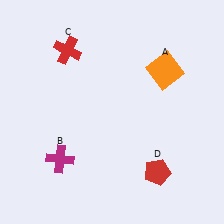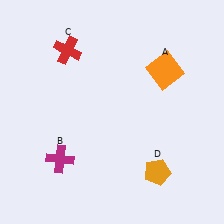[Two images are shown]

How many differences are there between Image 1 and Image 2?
There is 1 difference between the two images.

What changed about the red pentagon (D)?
In Image 1, D is red. In Image 2, it changed to orange.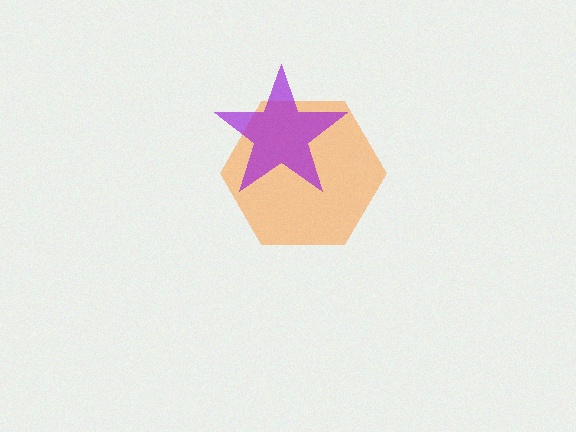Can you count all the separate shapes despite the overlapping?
Yes, there are 2 separate shapes.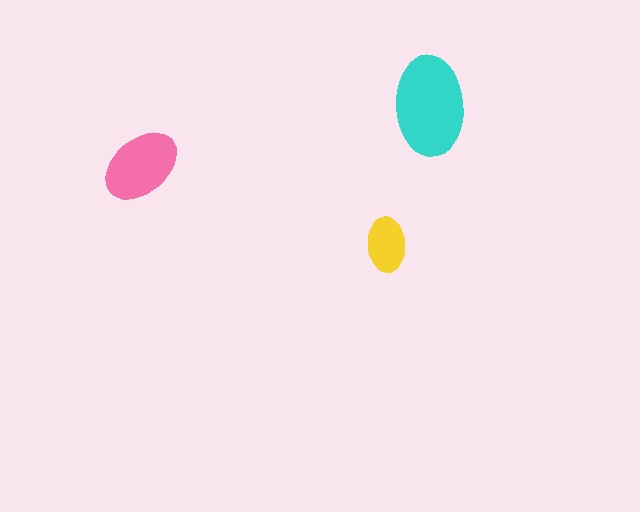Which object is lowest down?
The yellow ellipse is bottommost.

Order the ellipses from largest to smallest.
the cyan one, the pink one, the yellow one.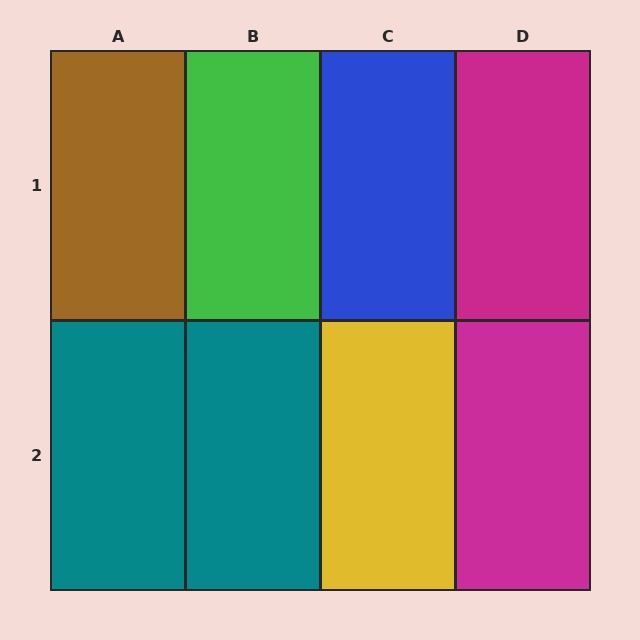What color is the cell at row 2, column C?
Yellow.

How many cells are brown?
1 cell is brown.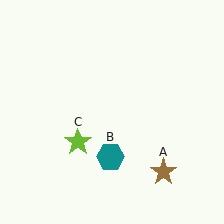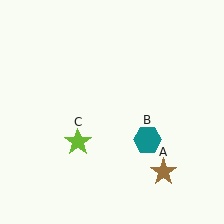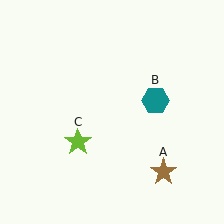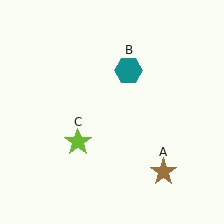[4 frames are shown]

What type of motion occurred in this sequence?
The teal hexagon (object B) rotated counterclockwise around the center of the scene.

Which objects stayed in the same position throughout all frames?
Brown star (object A) and lime star (object C) remained stationary.